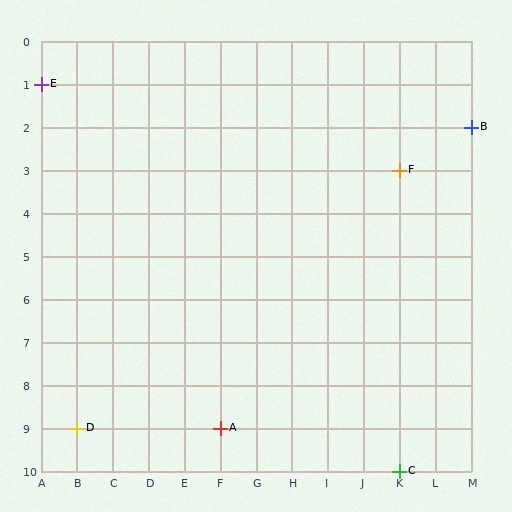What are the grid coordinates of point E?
Point E is at grid coordinates (A, 1).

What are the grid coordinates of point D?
Point D is at grid coordinates (B, 9).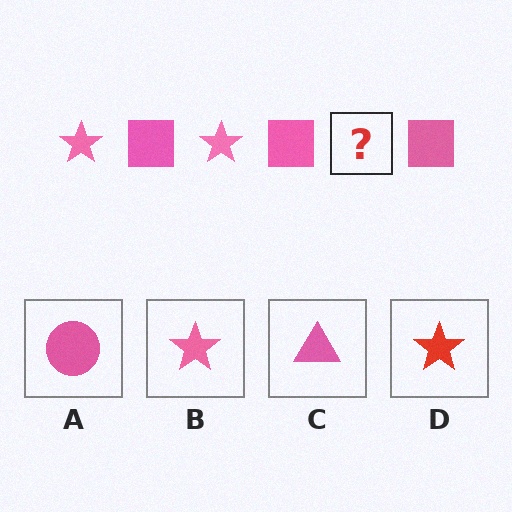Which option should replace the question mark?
Option B.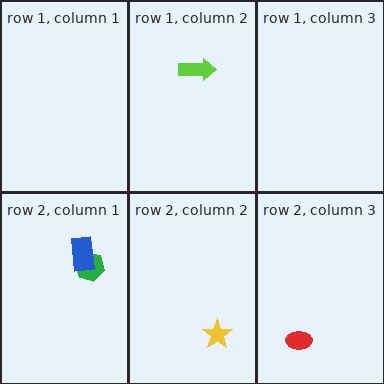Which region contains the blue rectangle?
The row 2, column 1 region.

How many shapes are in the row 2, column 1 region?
2.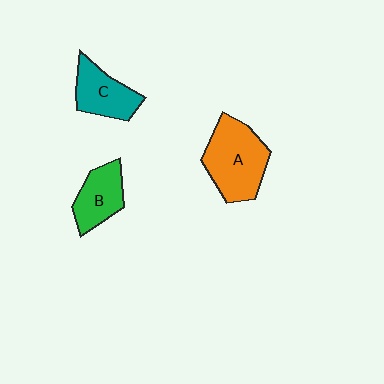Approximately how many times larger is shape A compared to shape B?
Approximately 1.6 times.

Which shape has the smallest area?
Shape B (green).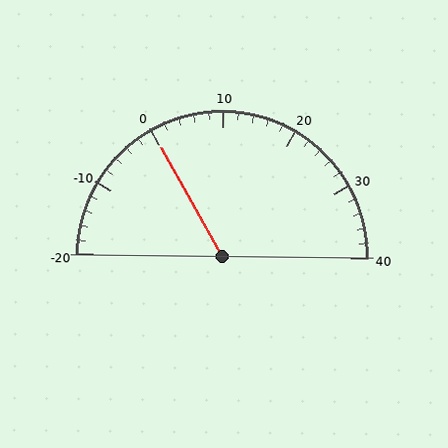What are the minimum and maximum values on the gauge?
The gauge ranges from -20 to 40.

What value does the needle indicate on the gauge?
The needle indicates approximately 0.